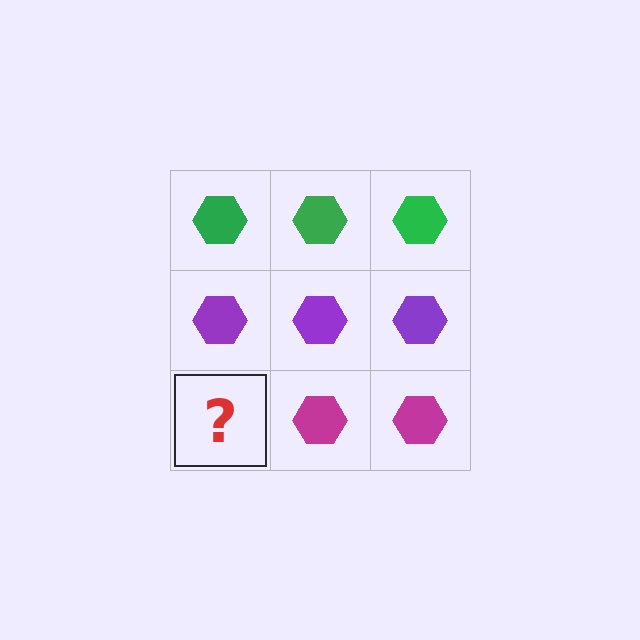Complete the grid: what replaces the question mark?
The question mark should be replaced with a magenta hexagon.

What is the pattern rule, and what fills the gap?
The rule is that each row has a consistent color. The gap should be filled with a magenta hexagon.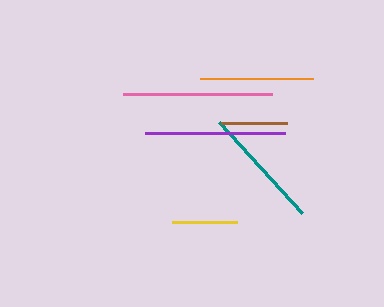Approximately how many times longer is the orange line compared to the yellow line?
The orange line is approximately 1.7 times the length of the yellow line.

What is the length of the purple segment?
The purple segment is approximately 141 pixels long.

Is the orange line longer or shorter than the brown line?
The orange line is longer than the brown line.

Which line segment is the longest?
The pink line is the longest at approximately 148 pixels.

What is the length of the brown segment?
The brown segment is approximately 67 pixels long.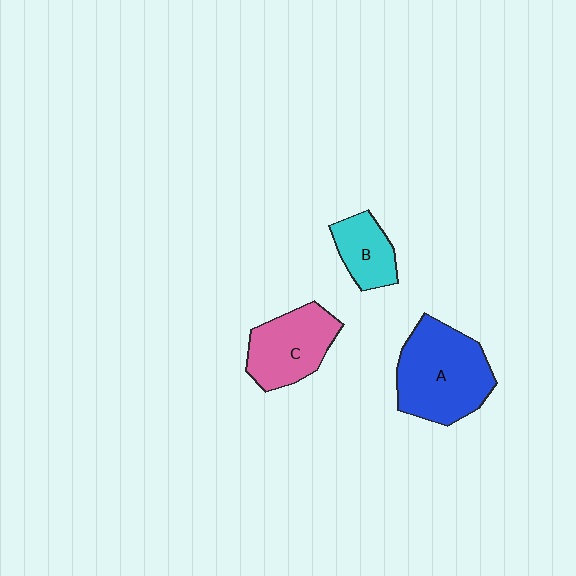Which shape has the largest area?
Shape A (blue).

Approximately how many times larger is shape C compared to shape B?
Approximately 1.6 times.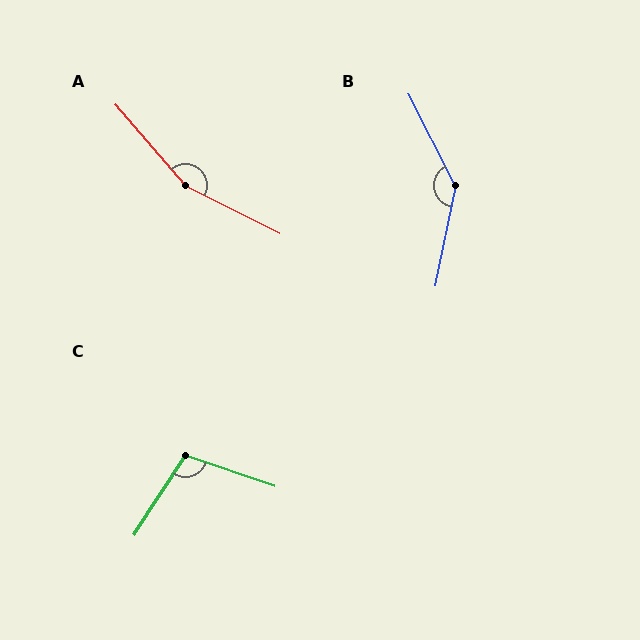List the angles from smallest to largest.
C (104°), B (141°), A (158°).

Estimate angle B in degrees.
Approximately 141 degrees.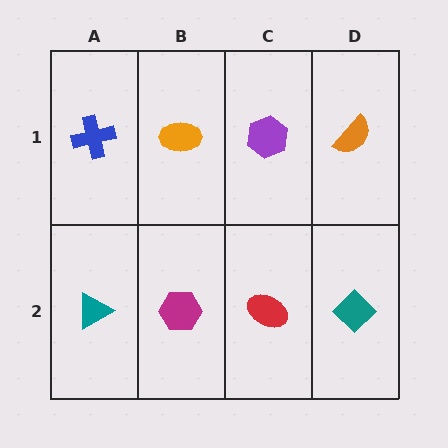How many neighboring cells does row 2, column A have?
2.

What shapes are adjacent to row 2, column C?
A purple hexagon (row 1, column C), a magenta hexagon (row 2, column B), a teal diamond (row 2, column D).